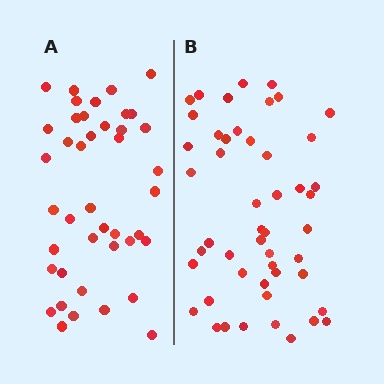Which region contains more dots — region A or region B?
Region B (the right region) has more dots.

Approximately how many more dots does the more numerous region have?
Region B has roughly 8 or so more dots than region A.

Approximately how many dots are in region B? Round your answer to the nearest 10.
About 50 dots. (The exact count is 49, which rounds to 50.)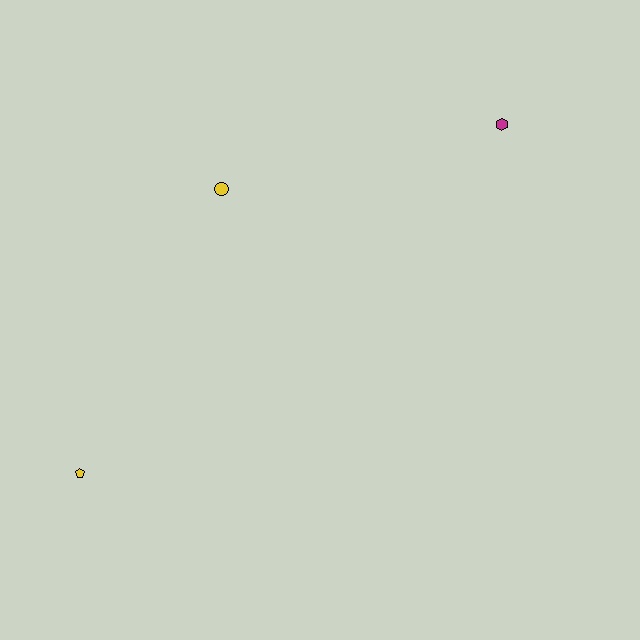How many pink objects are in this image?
There are no pink objects.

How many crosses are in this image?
There are no crosses.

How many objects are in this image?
There are 3 objects.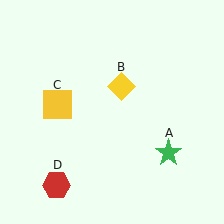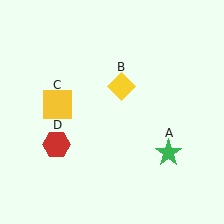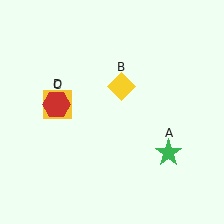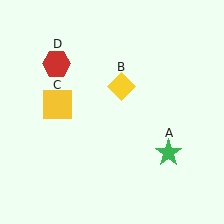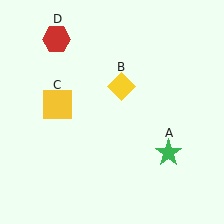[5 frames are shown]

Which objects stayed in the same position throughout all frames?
Green star (object A) and yellow diamond (object B) and yellow square (object C) remained stationary.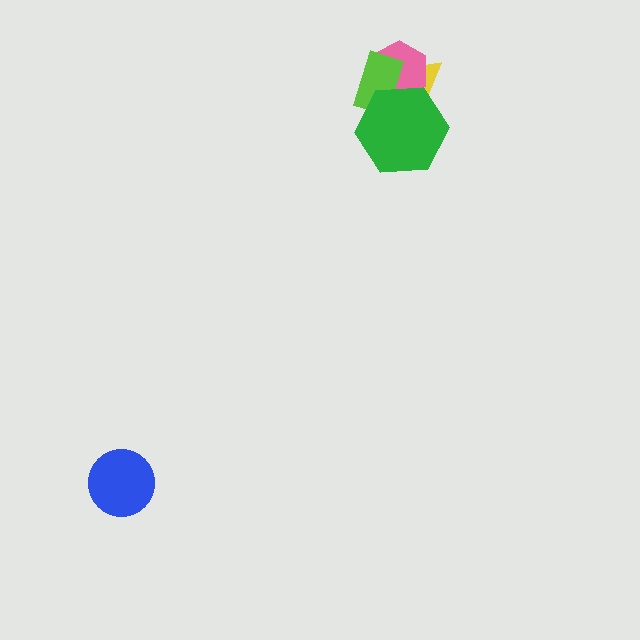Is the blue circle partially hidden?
No, no other shape covers it.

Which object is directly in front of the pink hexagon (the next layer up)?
The lime rectangle is directly in front of the pink hexagon.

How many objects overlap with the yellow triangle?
3 objects overlap with the yellow triangle.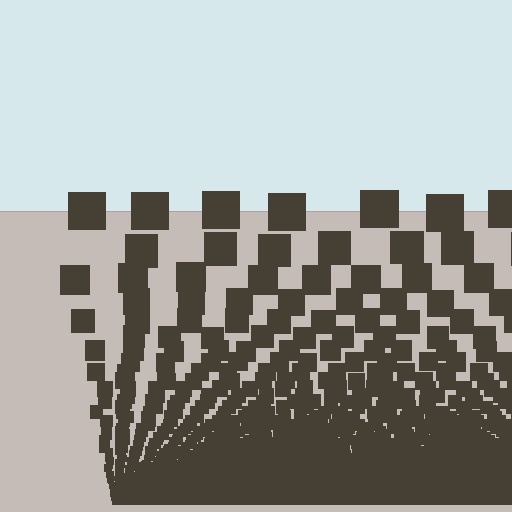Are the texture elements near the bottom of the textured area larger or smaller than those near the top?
Smaller. The gradient is inverted — elements near the bottom are smaller and denser.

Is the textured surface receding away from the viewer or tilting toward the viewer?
The surface appears to tilt toward the viewer. Texture elements get larger and sparser toward the top.